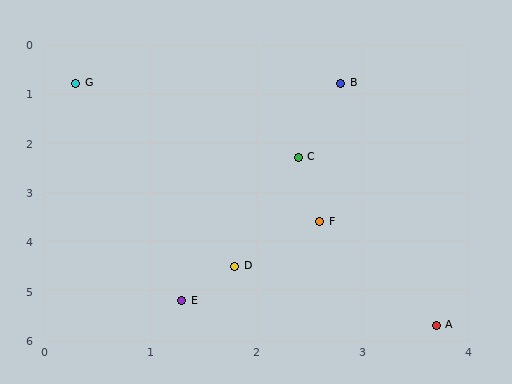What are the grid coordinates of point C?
Point C is at approximately (2.4, 2.3).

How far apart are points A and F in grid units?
Points A and F are about 2.4 grid units apart.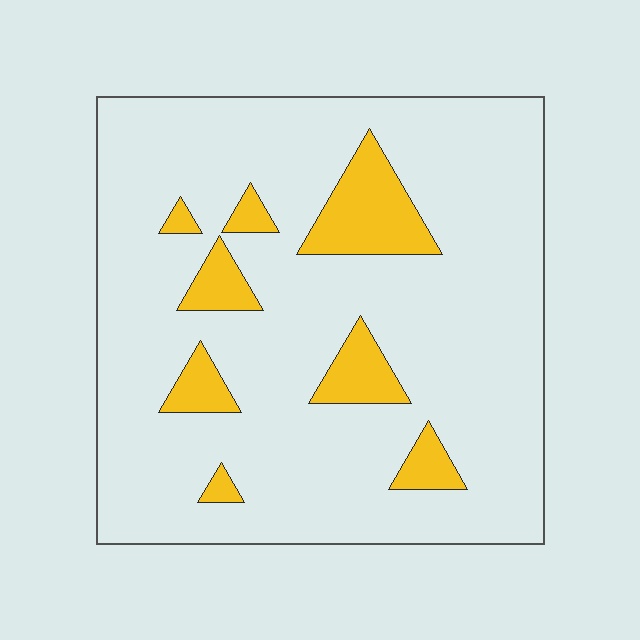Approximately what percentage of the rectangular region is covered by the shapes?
Approximately 15%.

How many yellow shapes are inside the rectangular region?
8.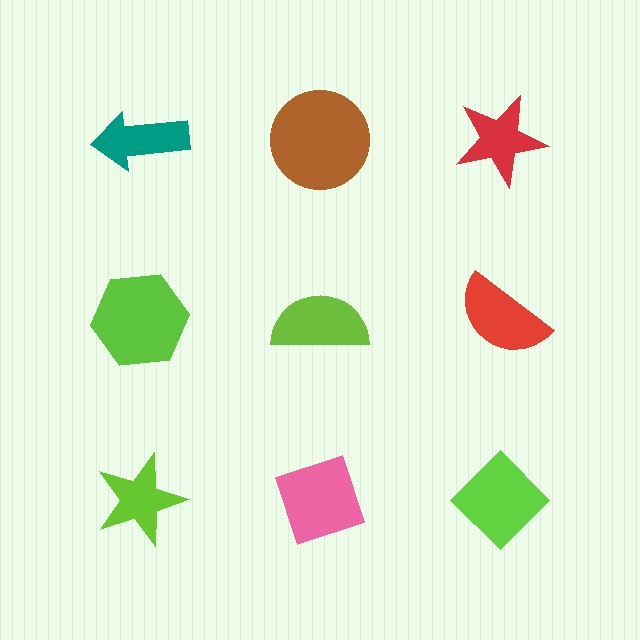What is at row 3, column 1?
A lime star.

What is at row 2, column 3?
A red semicircle.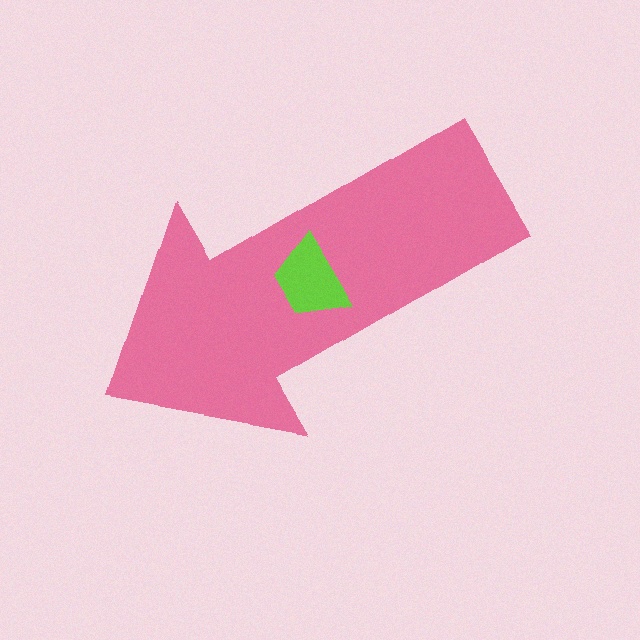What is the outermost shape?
The pink arrow.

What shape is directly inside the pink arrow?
The lime trapezoid.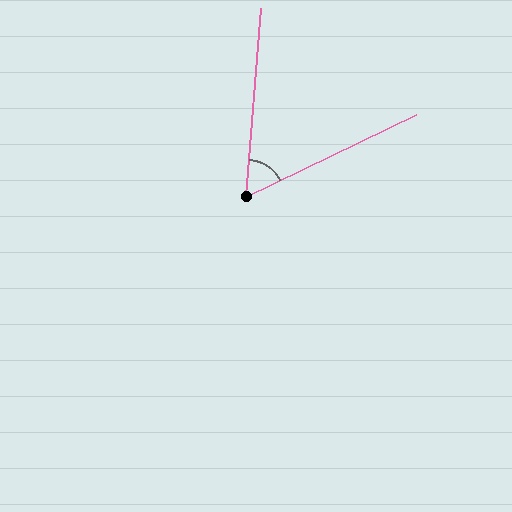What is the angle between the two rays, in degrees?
Approximately 60 degrees.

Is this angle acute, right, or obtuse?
It is acute.